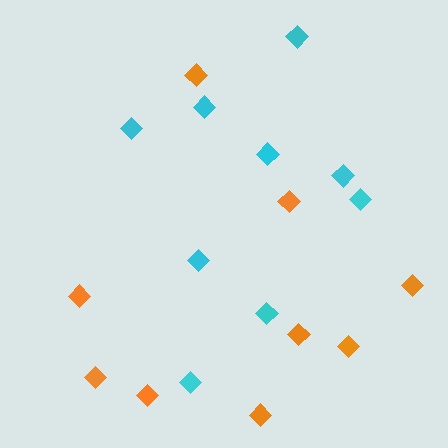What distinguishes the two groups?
There are 2 groups: one group of orange diamonds (9) and one group of cyan diamonds (9).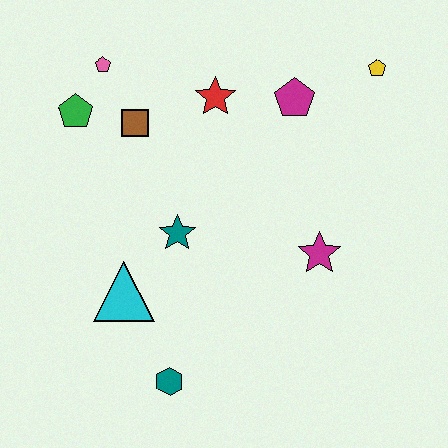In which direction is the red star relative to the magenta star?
The red star is above the magenta star.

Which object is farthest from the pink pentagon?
The teal hexagon is farthest from the pink pentagon.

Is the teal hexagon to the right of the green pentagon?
Yes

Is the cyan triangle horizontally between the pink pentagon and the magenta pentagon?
Yes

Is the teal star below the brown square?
Yes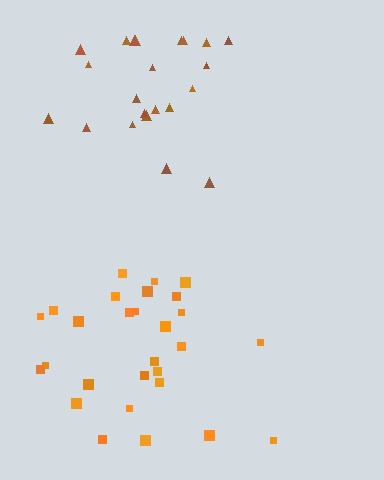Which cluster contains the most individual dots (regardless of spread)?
Orange (28).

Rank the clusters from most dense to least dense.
orange, brown.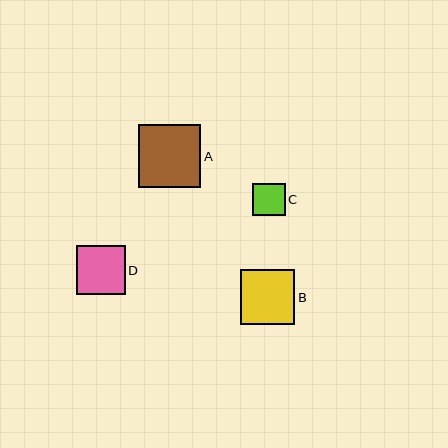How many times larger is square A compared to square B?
Square A is approximately 1.1 times the size of square B.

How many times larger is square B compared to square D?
Square B is approximately 1.1 times the size of square D.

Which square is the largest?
Square A is the largest with a size of approximately 63 pixels.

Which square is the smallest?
Square C is the smallest with a size of approximately 32 pixels.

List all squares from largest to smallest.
From largest to smallest: A, B, D, C.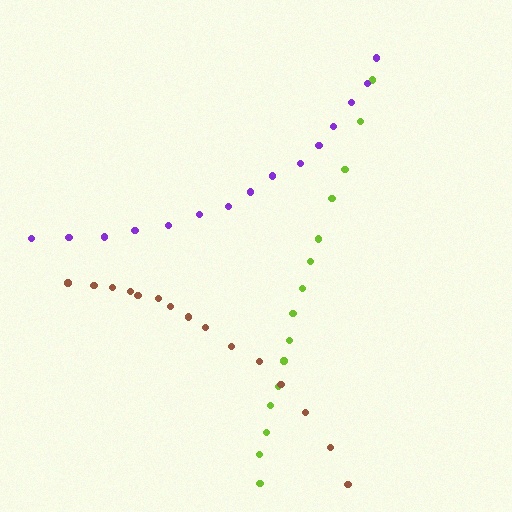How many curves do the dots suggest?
There are 3 distinct paths.